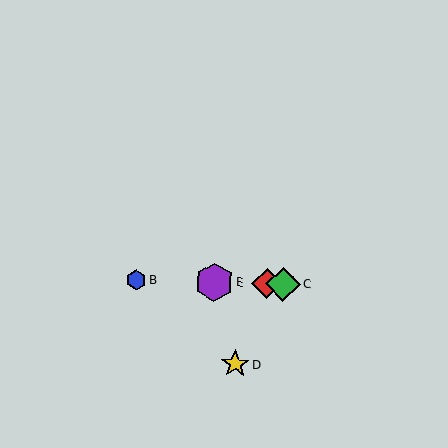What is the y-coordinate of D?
Object D is at y≈364.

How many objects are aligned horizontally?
4 objects (A, B, C, E) are aligned horizontally.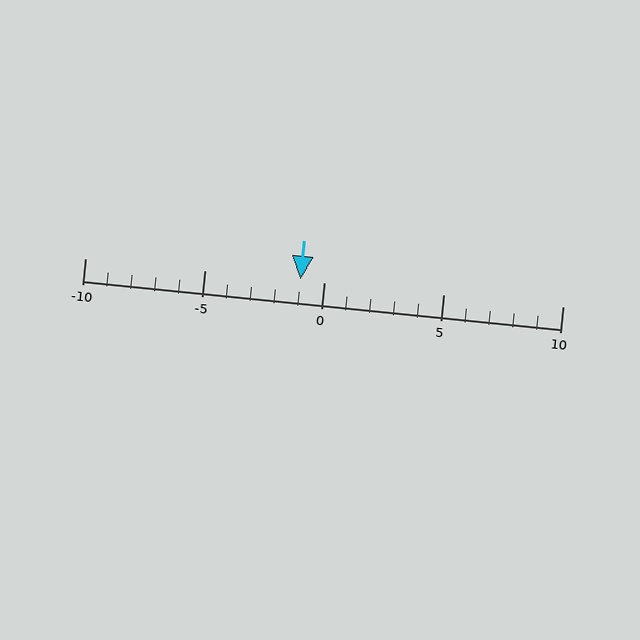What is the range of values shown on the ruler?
The ruler shows values from -10 to 10.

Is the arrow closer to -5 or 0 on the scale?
The arrow is closer to 0.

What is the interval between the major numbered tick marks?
The major tick marks are spaced 5 units apart.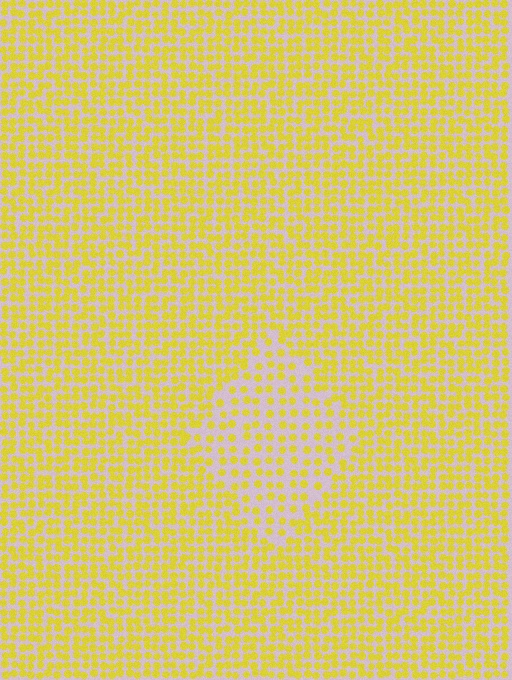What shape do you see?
I see a diamond.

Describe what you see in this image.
The image contains small yellow elements arranged at two different densities. A diamond-shaped region is visible where the elements are less densely packed than the surrounding area.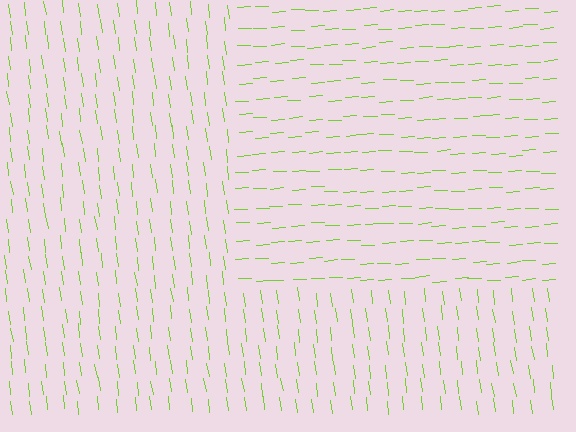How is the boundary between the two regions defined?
The boundary is defined purely by a change in line orientation (approximately 86 degrees difference). All lines are the same color and thickness.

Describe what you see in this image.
The image is filled with small lime line segments. A rectangle region in the image has lines oriented differently from the surrounding lines, creating a visible texture boundary.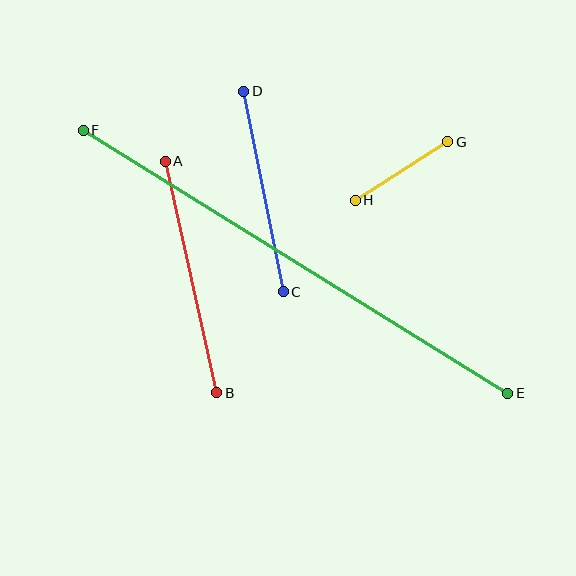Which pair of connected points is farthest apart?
Points E and F are farthest apart.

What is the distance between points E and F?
The distance is approximately 499 pixels.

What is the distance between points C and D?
The distance is approximately 205 pixels.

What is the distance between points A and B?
The distance is approximately 237 pixels.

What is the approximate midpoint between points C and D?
The midpoint is at approximately (264, 192) pixels.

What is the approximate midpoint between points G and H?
The midpoint is at approximately (402, 171) pixels.